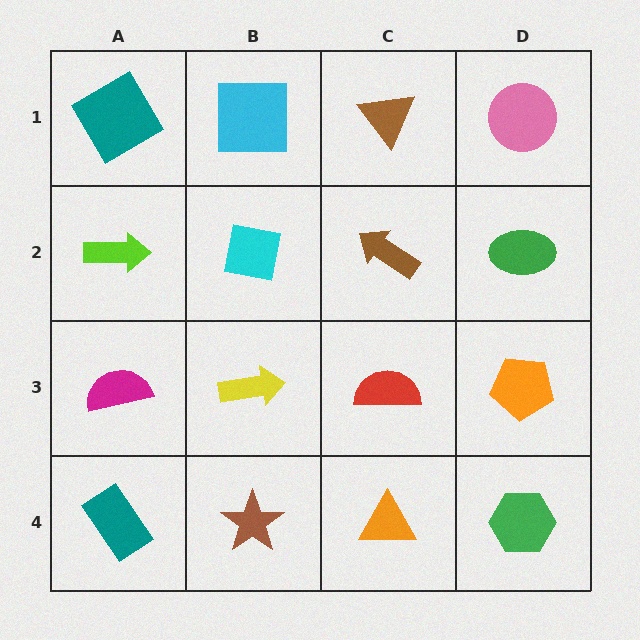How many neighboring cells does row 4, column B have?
3.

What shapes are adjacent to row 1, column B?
A cyan square (row 2, column B), a teal diamond (row 1, column A), a brown triangle (row 1, column C).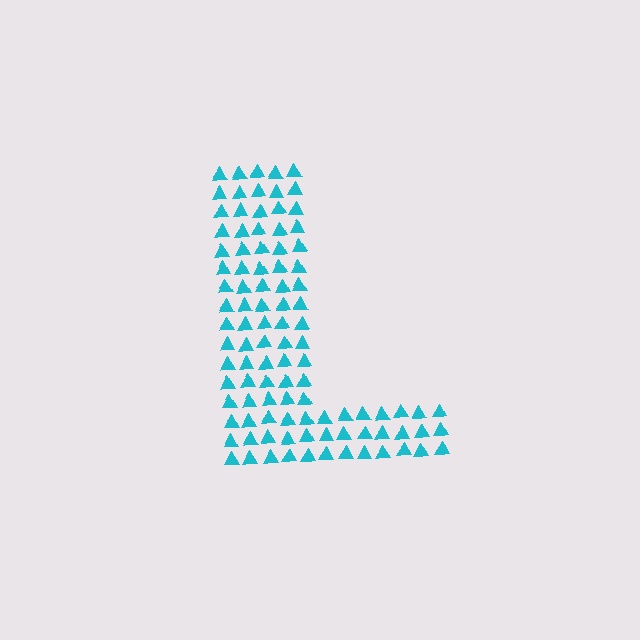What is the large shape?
The large shape is the letter L.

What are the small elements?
The small elements are triangles.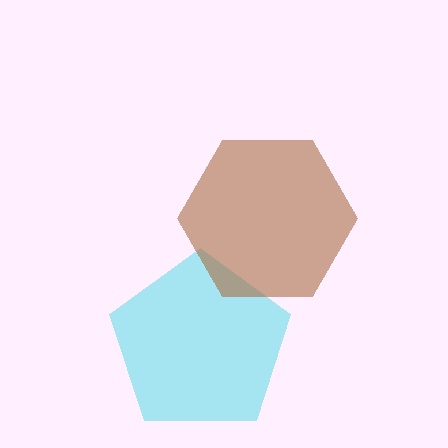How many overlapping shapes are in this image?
There are 2 overlapping shapes in the image.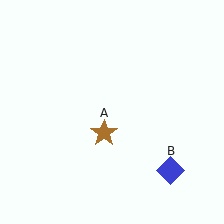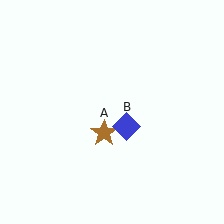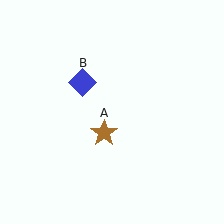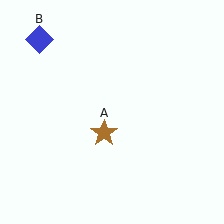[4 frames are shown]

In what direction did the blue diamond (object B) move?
The blue diamond (object B) moved up and to the left.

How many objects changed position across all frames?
1 object changed position: blue diamond (object B).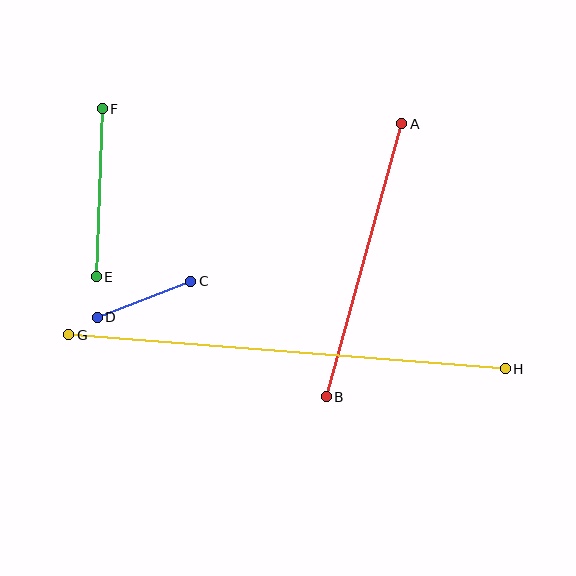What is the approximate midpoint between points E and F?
The midpoint is at approximately (99, 193) pixels.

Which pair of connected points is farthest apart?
Points G and H are farthest apart.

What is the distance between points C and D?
The distance is approximately 100 pixels.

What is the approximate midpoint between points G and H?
The midpoint is at approximately (287, 352) pixels.